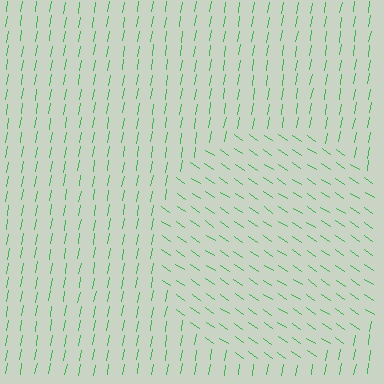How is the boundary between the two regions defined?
The boundary is defined purely by a change in line orientation (approximately 66 degrees difference). All lines are the same color and thickness.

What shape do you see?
I see a circle.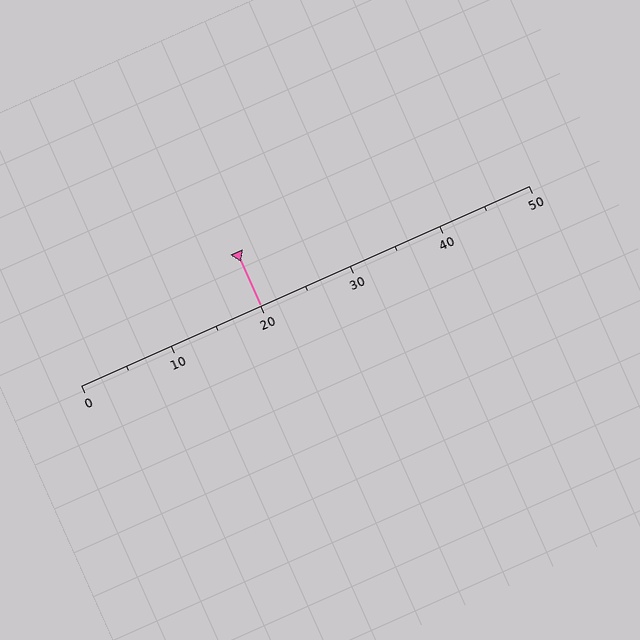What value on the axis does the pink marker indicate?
The marker indicates approximately 20.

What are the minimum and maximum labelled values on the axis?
The axis runs from 0 to 50.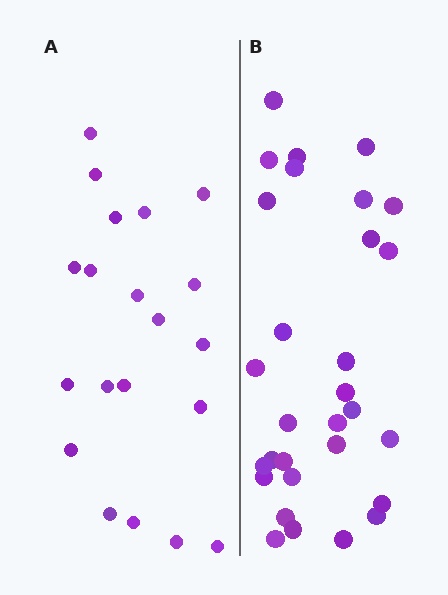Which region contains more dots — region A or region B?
Region B (the right region) has more dots.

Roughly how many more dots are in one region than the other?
Region B has roughly 10 or so more dots than region A.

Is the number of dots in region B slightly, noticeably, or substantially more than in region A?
Region B has substantially more. The ratio is roughly 1.5 to 1.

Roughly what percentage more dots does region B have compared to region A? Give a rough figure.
About 50% more.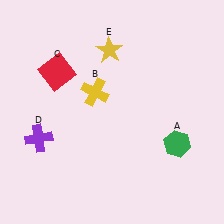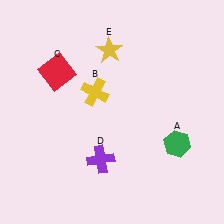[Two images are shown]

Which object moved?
The purple cross (D) moved right.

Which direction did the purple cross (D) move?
The purple cross (D) moved right.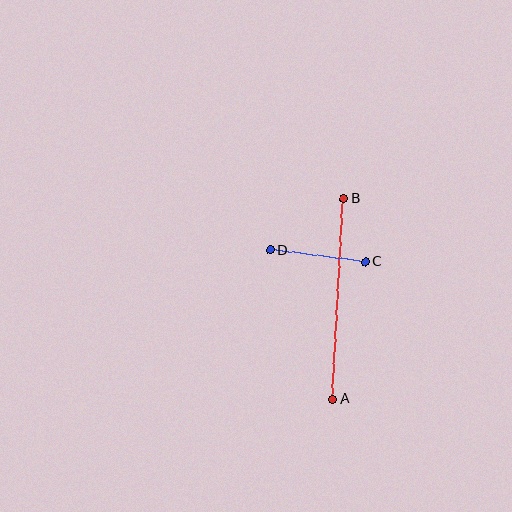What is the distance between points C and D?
The distance is approximately 97 pixels.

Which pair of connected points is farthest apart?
Points A and B are farthest apart.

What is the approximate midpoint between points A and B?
The midpoint is at approximately (338, 299) pixels.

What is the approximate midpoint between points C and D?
The midpoint is at approximately (318, 256) pixels.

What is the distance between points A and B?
The distance is approximately 201 pixels.